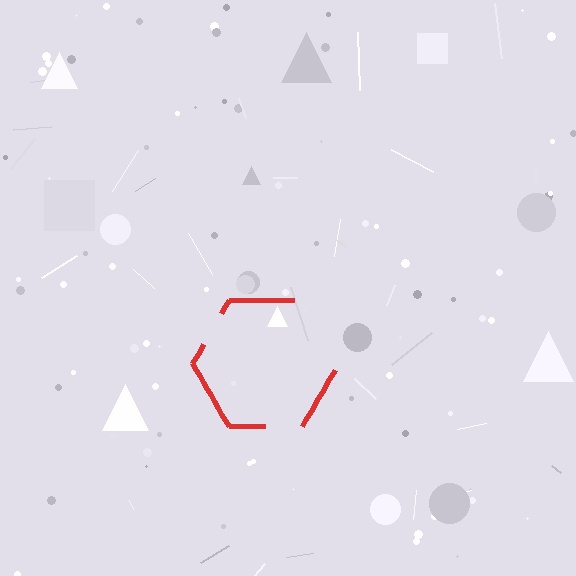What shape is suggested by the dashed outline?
The dashed outline suggests a hexagon.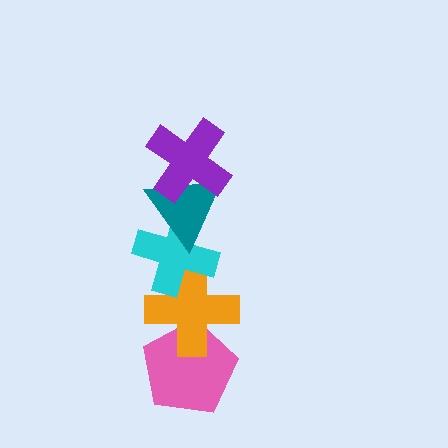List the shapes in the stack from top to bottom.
From top to bottom: the purple cross, the teal triangle, the cyan cross, the orange cross, the pink pentagon.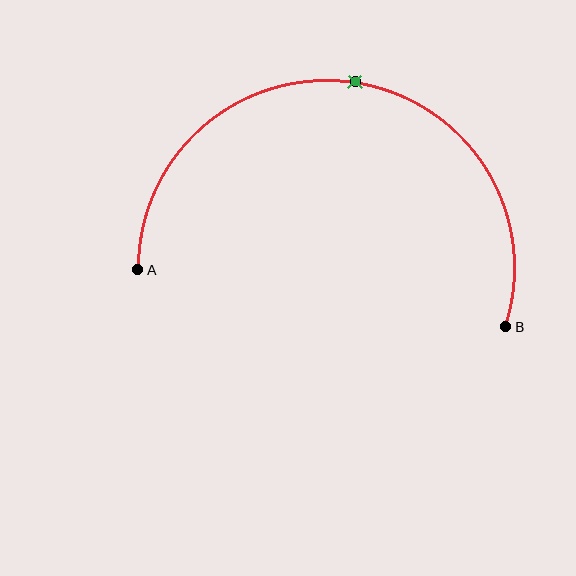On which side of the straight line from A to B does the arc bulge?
The arc bulges above the straight line connecting A and B.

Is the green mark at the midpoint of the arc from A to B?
Yes. The green mark lies on the arc at equal arc-length from both A and B — it is the arc midpoint.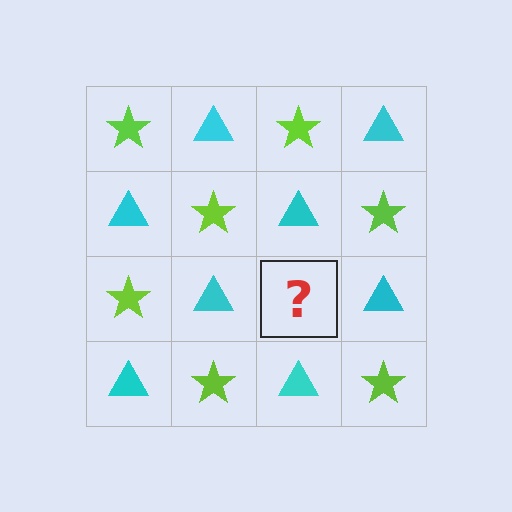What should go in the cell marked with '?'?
The missing cell should contain a lime star.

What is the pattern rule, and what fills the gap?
The rule is that it alternates lime star and cyan triangle in a checkerboard pattern. The gap should be filled with a lime star.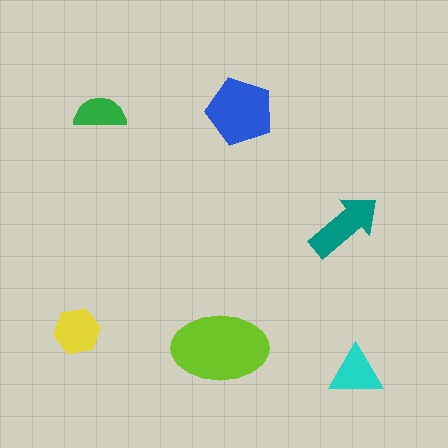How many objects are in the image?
There are 6 objects in the image.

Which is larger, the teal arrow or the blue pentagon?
The blue pentagon.